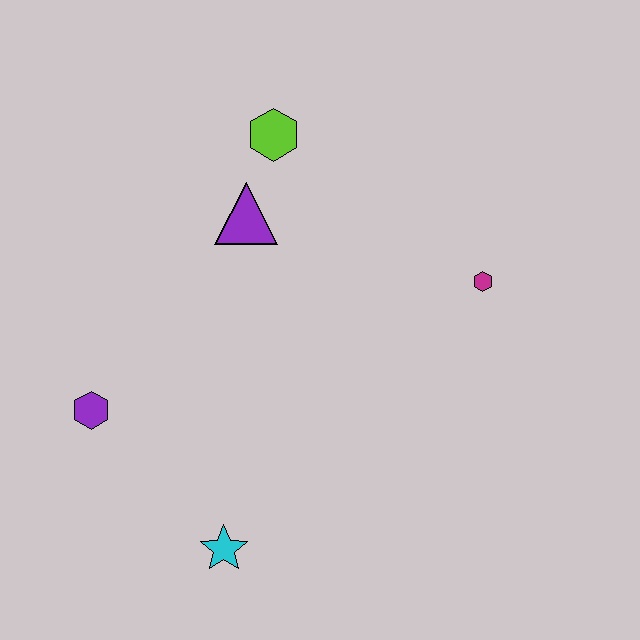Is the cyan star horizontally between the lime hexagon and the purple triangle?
No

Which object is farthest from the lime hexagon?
The cyan star is farthest from the lime hexagon.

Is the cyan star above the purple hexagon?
No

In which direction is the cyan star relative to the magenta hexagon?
The cyan star is below the magenta hexagon.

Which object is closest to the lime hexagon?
The purple triangle is closest to the lime hexagon.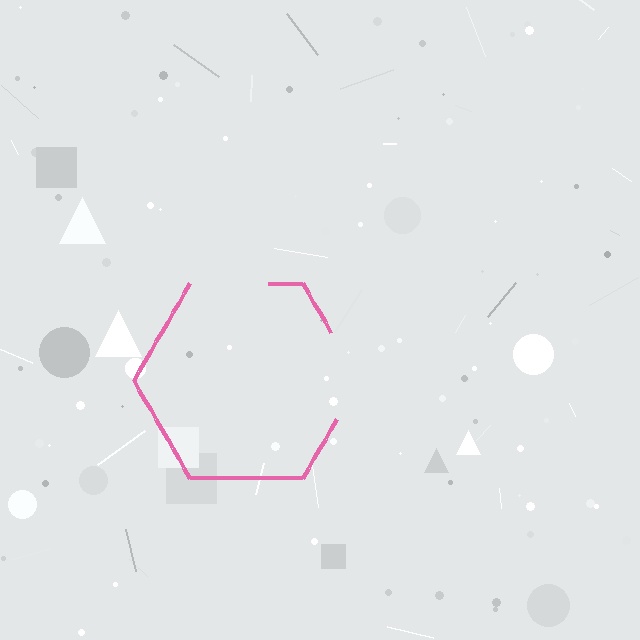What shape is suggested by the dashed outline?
The dashed outline suggests a hexagon.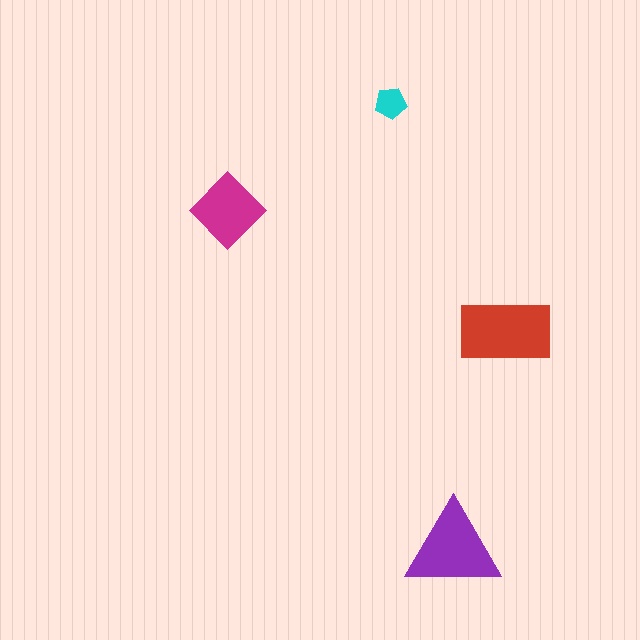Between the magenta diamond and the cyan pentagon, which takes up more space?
The magenta diamond.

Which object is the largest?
The red rectangle.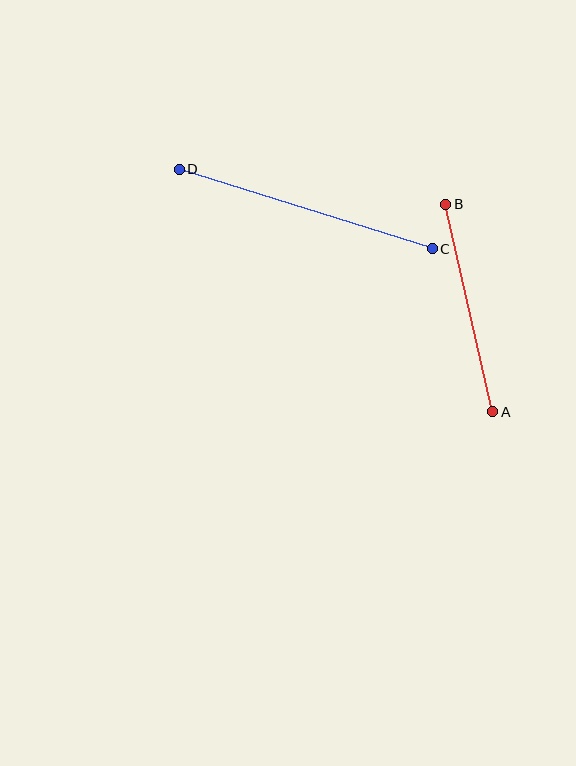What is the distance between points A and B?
The distance is approximately 213 pixels.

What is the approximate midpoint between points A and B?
The midpoint is at approximately (469, 308) pixels.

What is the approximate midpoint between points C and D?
The midpoint is at approximately (306, 209) pixels.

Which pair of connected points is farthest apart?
Points C and D are farthest apart.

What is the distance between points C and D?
The distance is approximately 265 pixels.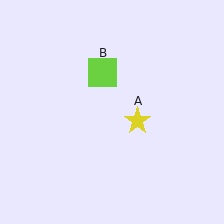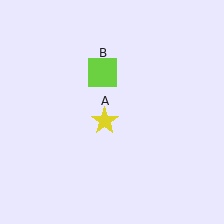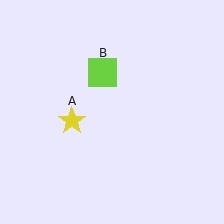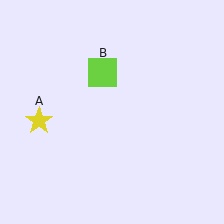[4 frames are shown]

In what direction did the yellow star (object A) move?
The yellow star (object A) moved left.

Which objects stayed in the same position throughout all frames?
Lime square (object B) remained stationary.